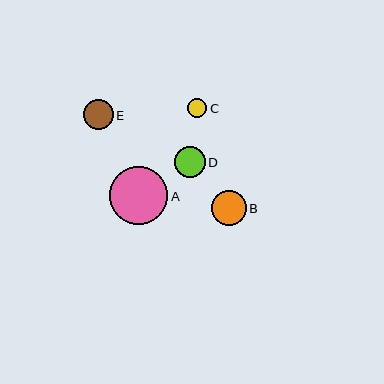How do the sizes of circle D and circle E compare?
Circle D and circle E are approximately the same size.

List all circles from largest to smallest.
From largest to smallest: A, B, D, E, C.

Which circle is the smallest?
Circle C is the smallest with a size of approximately 20 pixels.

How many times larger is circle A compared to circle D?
Circle A is approximately 1.9 times the size of circle D.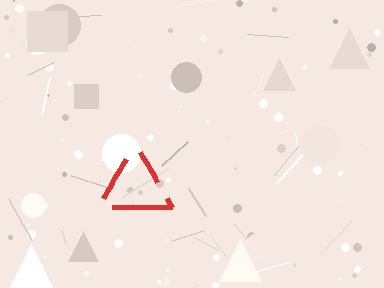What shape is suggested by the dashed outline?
The dashed outline suggests a triangle.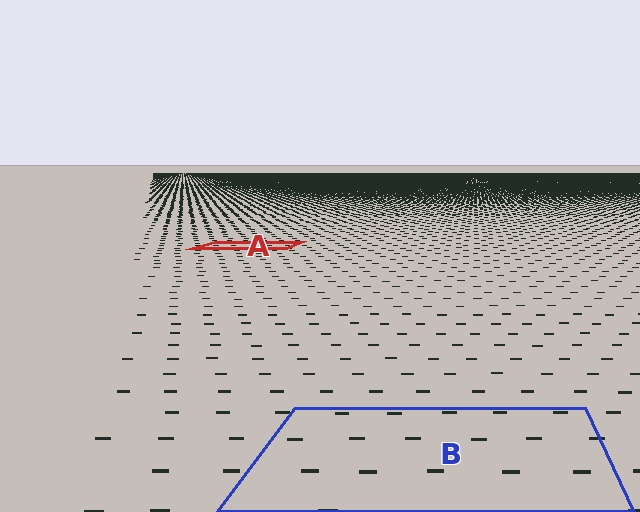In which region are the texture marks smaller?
The texture marks are smaller in region A, because it is farther away.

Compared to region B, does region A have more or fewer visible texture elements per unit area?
Region A has more texture elements per unit area — they are packed more densely because it is farther away.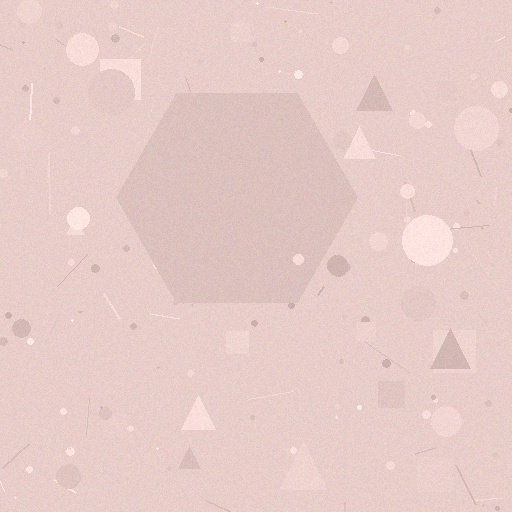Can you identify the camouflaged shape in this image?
The camouflaged shape is a hexagon.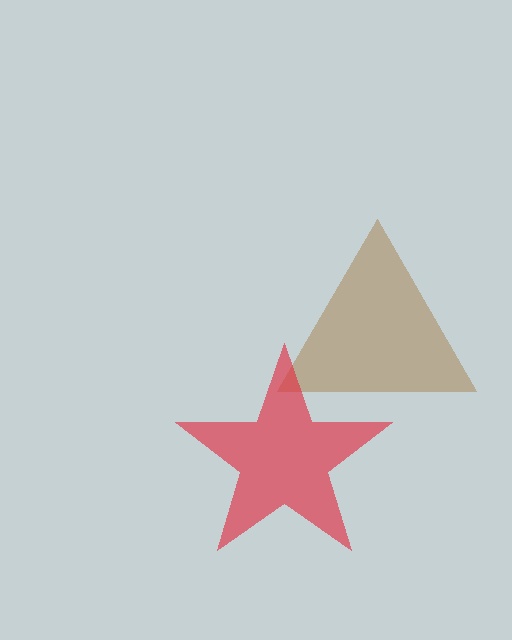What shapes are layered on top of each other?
The layered shapes are: a brown triangle, a red star.